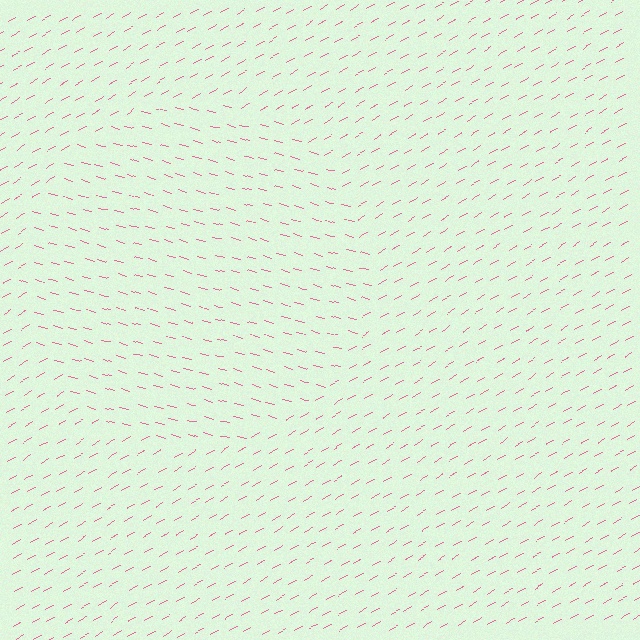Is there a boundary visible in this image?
Yes, there is a texture boundary formed by a change in line orientation.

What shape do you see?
I see a circle.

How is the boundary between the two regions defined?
The boundary is defined purely by a change in line orientation (approximately 45 degrees difference). All lines are the same color and thickness.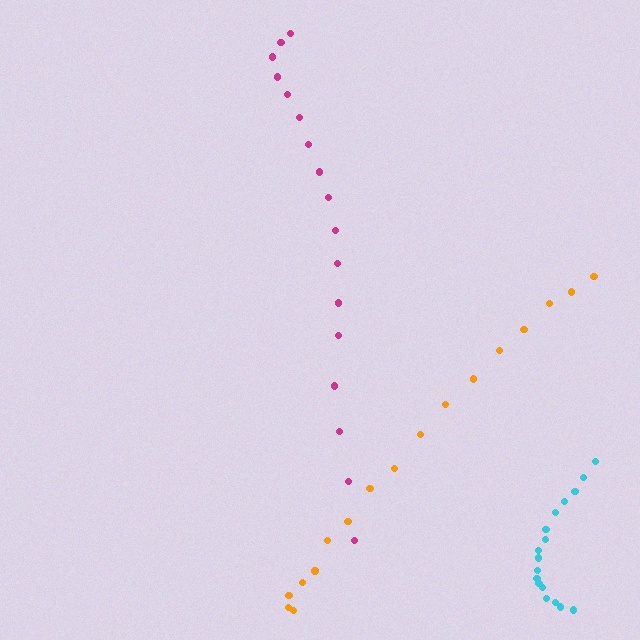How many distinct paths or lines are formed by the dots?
There are 3 distinct paths.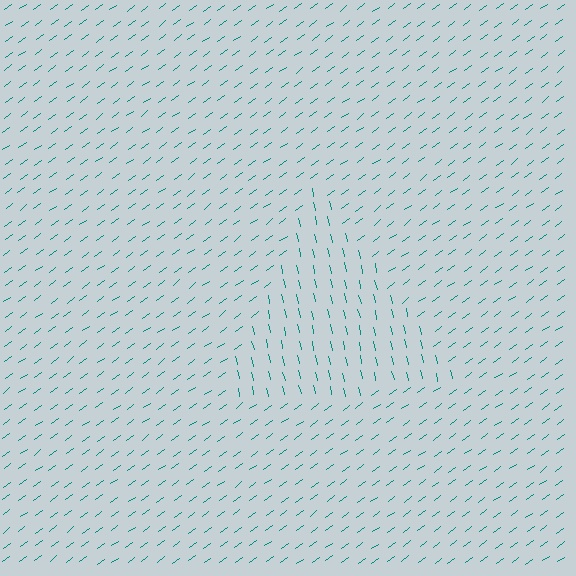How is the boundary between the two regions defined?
The boundary is defined purely by a change in line orientation (approximately 67 degrees difference). All lines are the same color and thickness.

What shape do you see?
I see a triangle.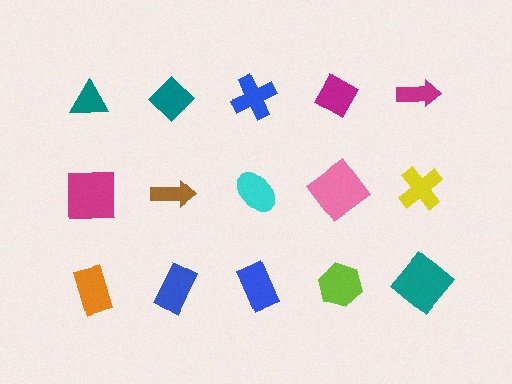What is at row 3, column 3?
A blue rectangle.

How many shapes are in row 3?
5 shapes.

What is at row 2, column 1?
A magenta square.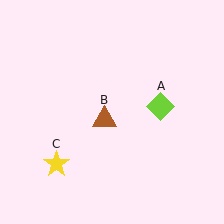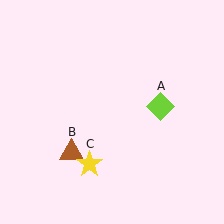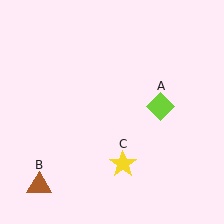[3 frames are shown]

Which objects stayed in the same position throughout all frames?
Lime diamond (object A) remained stationary.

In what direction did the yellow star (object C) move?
The yellow star (object C) moved right.